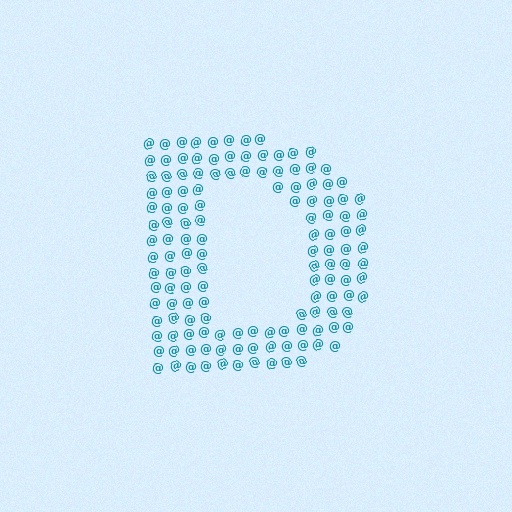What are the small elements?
The small elements are at signs.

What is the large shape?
The large shape is the letter D.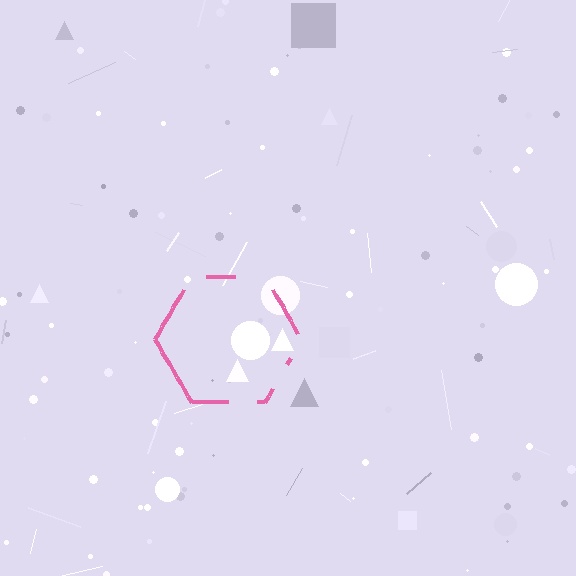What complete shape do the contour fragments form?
The contour fragments form a hexagon.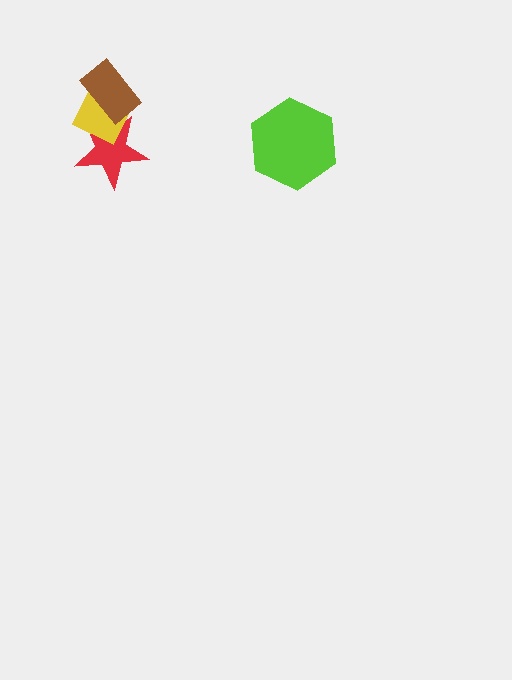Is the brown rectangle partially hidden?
No, no other shape covers it.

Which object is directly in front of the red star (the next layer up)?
The yellow diamond is directly in front of the red star.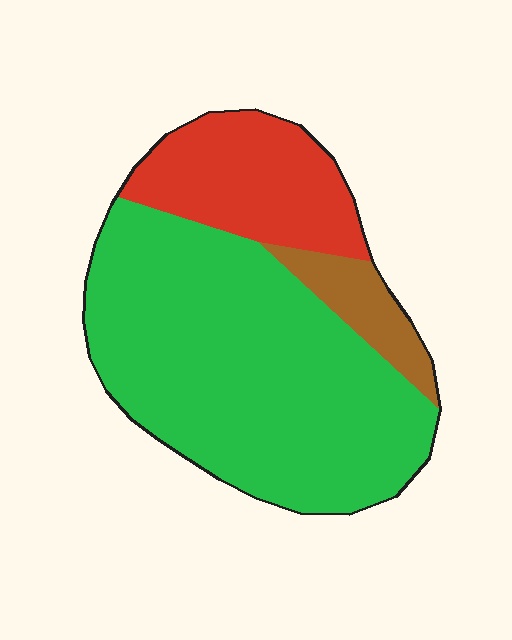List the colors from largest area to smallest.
From largest to smallest: green, red, brown.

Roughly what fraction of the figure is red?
Red covers around 25% of the figure.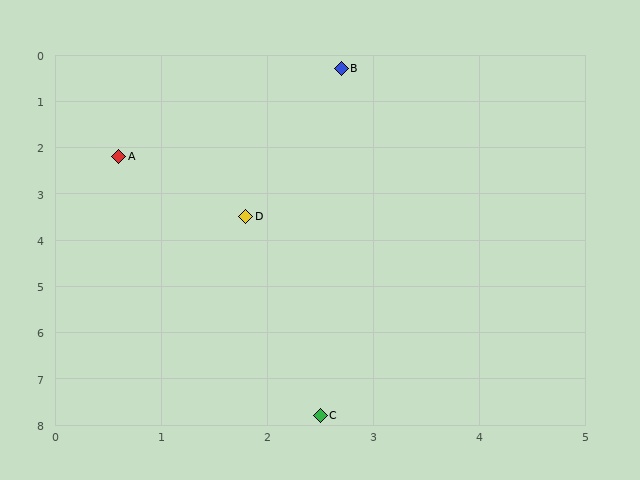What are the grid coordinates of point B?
Point B is at approximately (2.7, 0.3).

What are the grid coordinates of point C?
Point C is at approximately (2.5, 7.8).